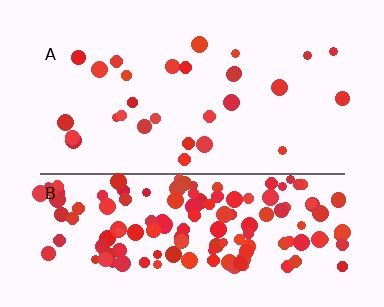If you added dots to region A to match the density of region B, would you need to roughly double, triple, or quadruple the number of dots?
Approximately quadruple.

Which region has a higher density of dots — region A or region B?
B (the bottom).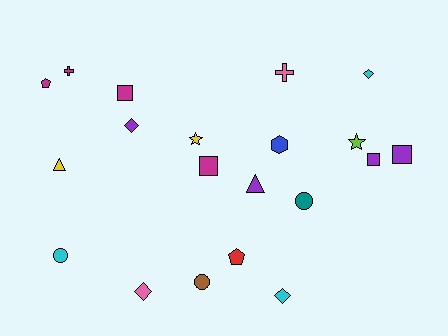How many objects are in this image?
There are 20 objects.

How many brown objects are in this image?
There is 1 brown object.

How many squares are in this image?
There are 4 squares.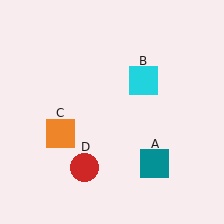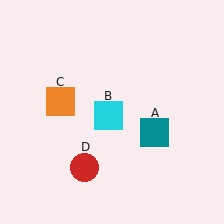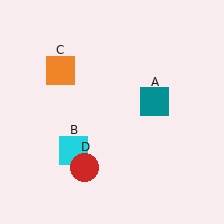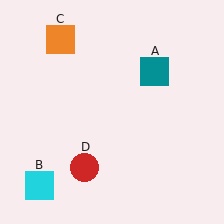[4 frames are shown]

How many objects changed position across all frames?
3 objects changed position: teal square (object A), cyan square (object B), orange square (object C).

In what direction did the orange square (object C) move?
The orange square (object C) moved up.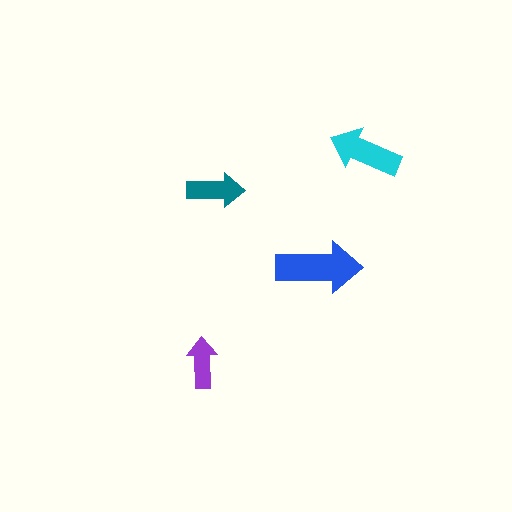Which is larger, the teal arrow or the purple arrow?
The teal one.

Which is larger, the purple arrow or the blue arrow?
The blue one.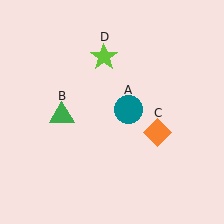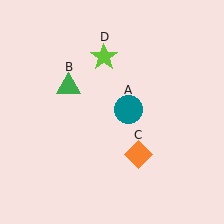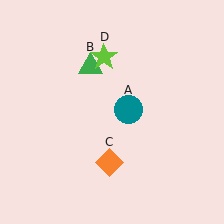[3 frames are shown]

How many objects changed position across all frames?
2 objects changed position: green triangle (object B), orange diamond (object C).